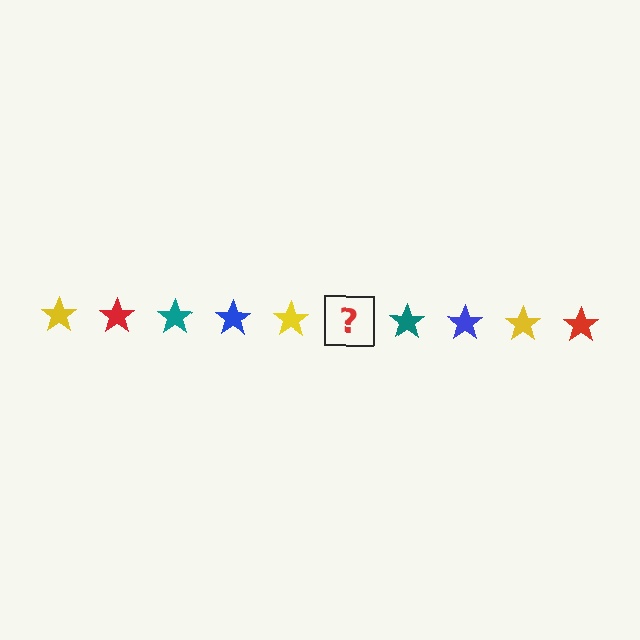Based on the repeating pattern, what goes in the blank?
The blank should be a red star.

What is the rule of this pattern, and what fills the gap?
The rule is that the pattern cycles through yellow, red, teal, blue stars. The gap should be filled with a red star.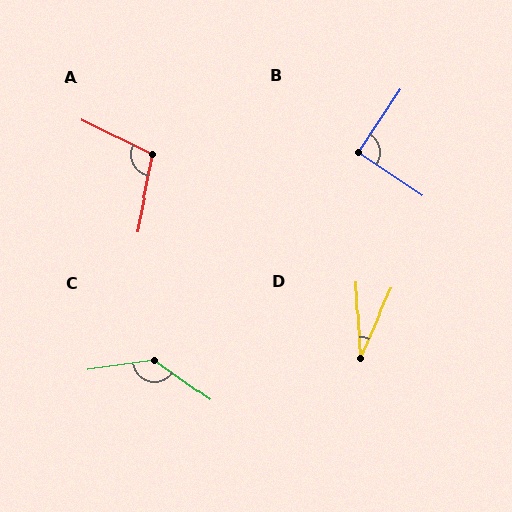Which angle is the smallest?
D, at approximately 26 degrees.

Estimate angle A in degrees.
Approximately 105 degrees.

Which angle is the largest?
C, at approximately 136 degrees.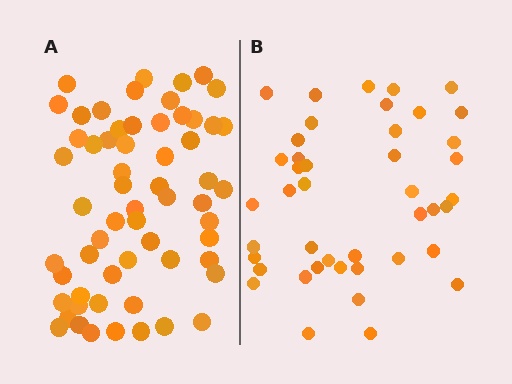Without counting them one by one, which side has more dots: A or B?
Region A (the left region) has more dots.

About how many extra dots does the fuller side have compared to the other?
Region A has approximately 15 more dots than region B.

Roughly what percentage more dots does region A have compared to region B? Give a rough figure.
About 40% more.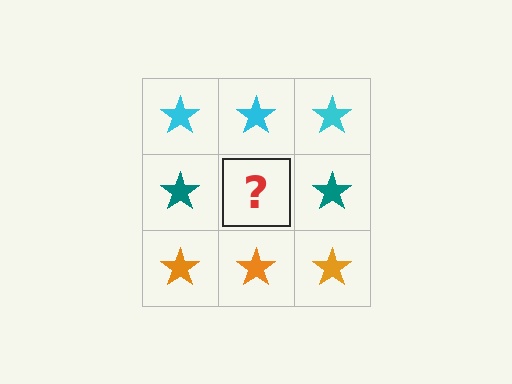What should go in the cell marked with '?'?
The missing cell should contain a teal star.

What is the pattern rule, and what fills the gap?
The rule is that each row has a consistent color. The gap should be filled with a teal star.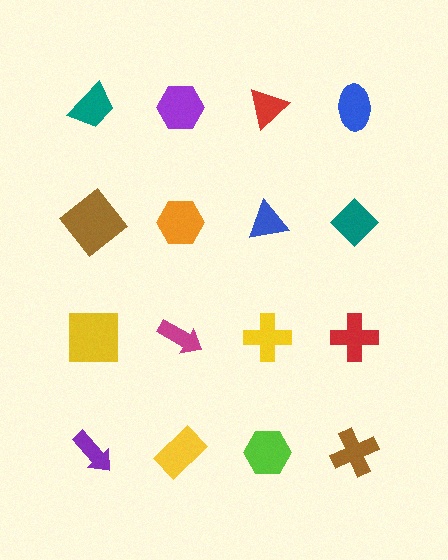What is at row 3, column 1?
A yellow square.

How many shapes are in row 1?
4 shapes.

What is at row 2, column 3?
A blue triangle.